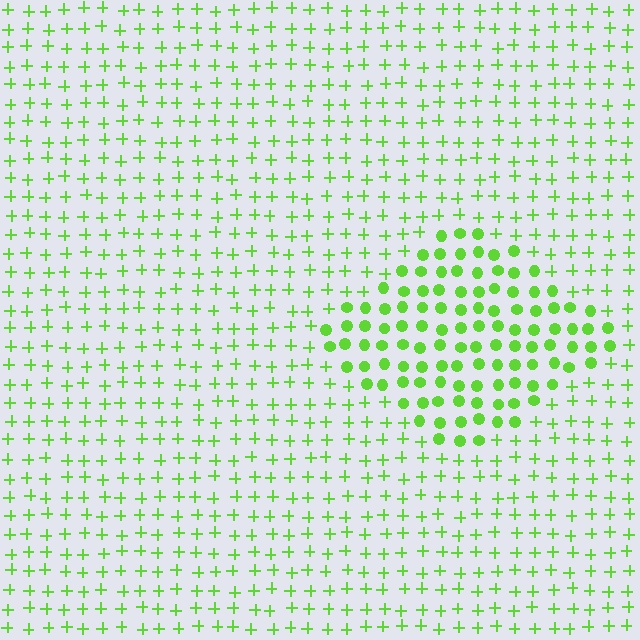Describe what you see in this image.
The image is filled with small lime elements arranged in a uniform grid. A diamond-shaped region contains circles, while the surrounding area contains plus signs. The boundary is defined purely by the change in element shape.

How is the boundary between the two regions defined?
The boundary is defined by a change in element shape: circles inside vs. plus signs outside. All elements share the same color and spacing.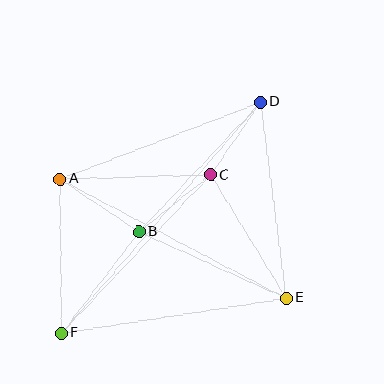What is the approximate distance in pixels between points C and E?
The distance between C and E is approximately 144 pixels.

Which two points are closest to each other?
Points C and D are closest to each other.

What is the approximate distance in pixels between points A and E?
The distance between A and E is approximately 256 pixels.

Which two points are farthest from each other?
Points D and F are farthest from each other.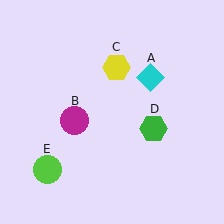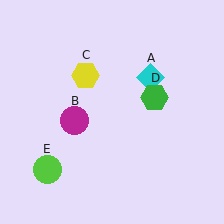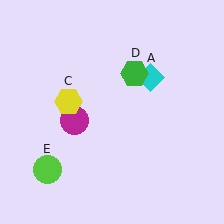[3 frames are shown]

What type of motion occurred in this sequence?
The yellow hexagon (object C), green hexagon (object D) rotated counterclockwise around the center of the scene.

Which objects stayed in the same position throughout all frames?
Cyan diamond (object A) and magenta circle (object B) and lime circle (object E) remained stationary.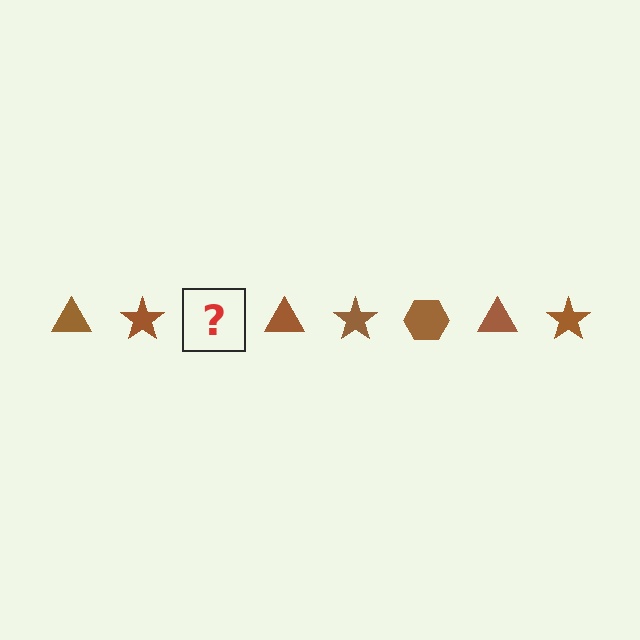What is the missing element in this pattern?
The missing element is a brown hexagon.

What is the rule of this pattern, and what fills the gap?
The rule is that the pattern cycles through triangle, star, hexagon shapes in brown. The gap should be filled with a brown hexagon.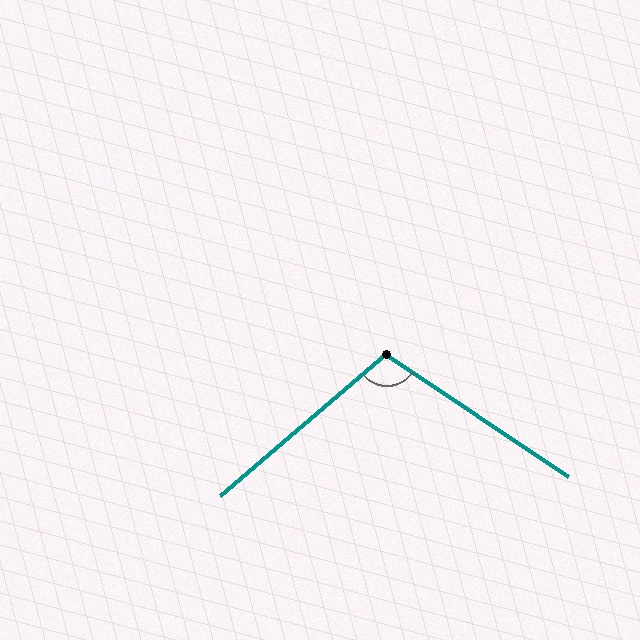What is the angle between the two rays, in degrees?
Approximately 106 degrees.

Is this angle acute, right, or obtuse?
It is obtuse.